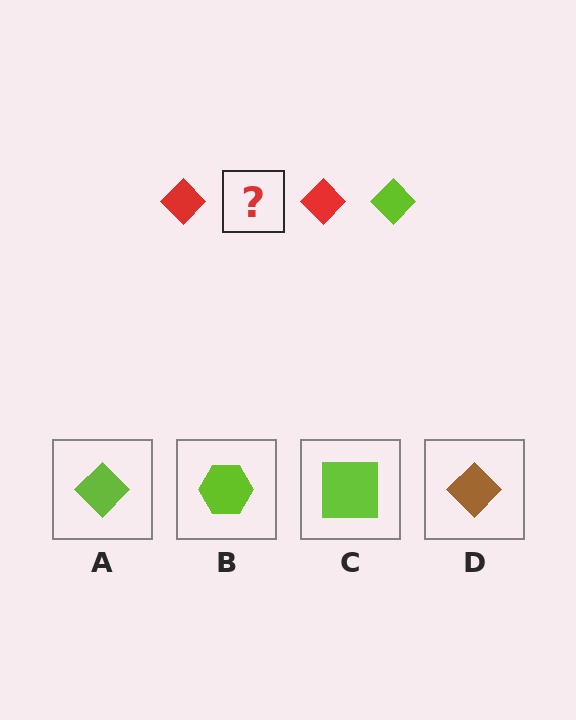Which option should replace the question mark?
Option A.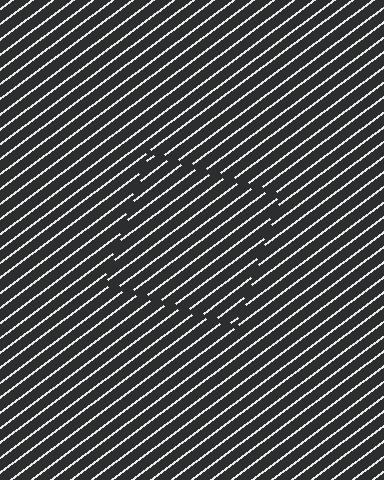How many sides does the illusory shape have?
4 sides — the line-ends trace a square.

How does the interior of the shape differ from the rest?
The interior of the shape contains the same grating, shifted by half a period — the contour is defined by the phase discontinuity where line-ends from the inner and outer gratings abut.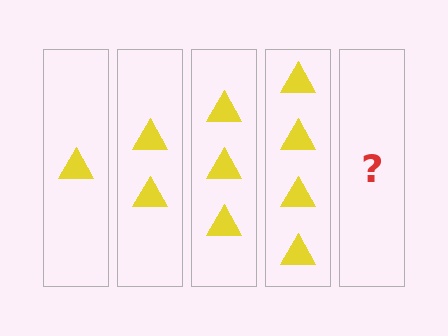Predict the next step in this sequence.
The next step is 5 triangles.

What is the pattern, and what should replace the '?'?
The pattern is that each step adds one more triangle. The '?' should be 5 triangles.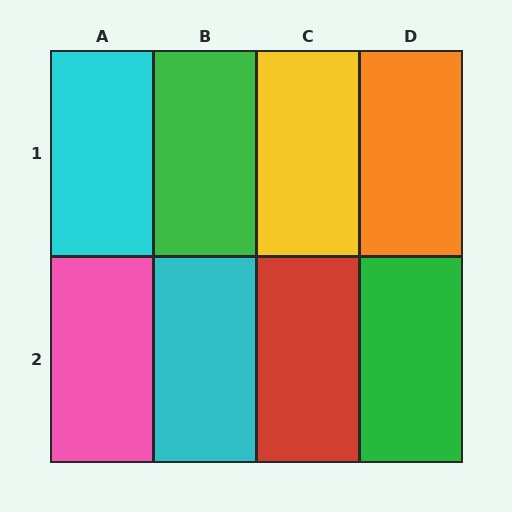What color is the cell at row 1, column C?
Yellow.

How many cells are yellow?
1 cell is yellow.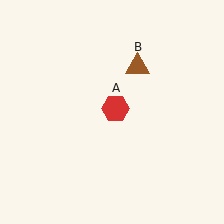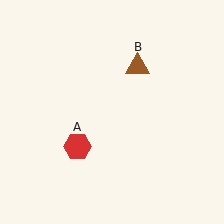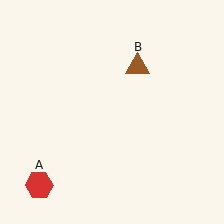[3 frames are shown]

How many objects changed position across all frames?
1 object changed position: red hexagon (object A).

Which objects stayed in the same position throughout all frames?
Brown triangle (object B) remained stationary.